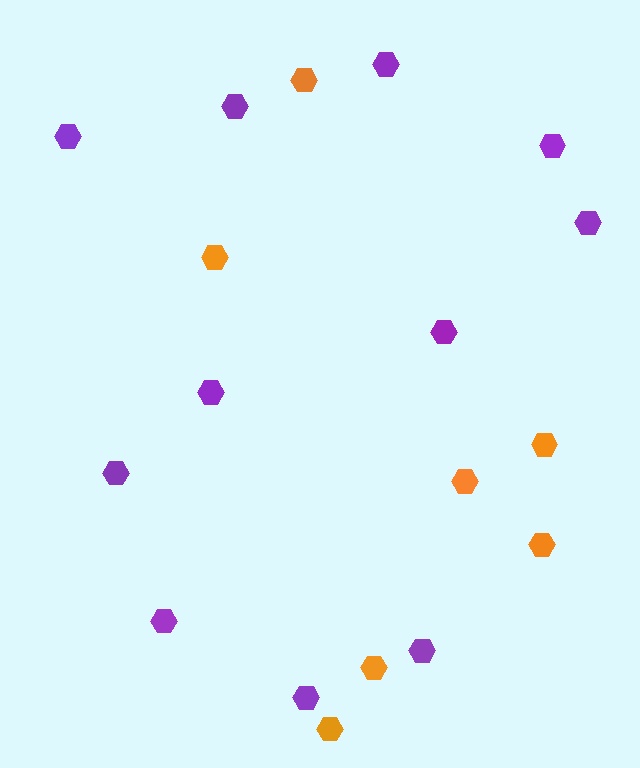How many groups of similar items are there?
There are 2 groups: one group of purple hexagons (11) and one group of orange hexagons (7).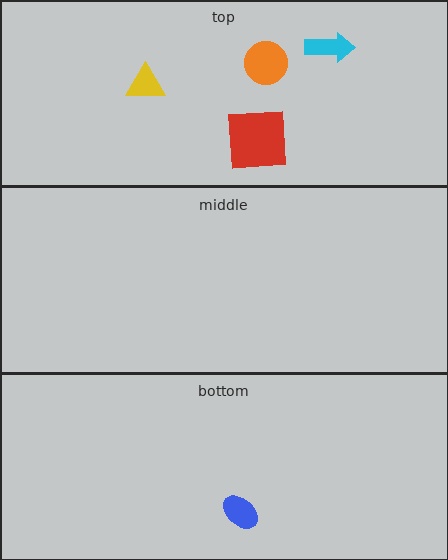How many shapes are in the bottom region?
1.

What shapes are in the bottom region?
The blue ellipse.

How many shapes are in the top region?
4.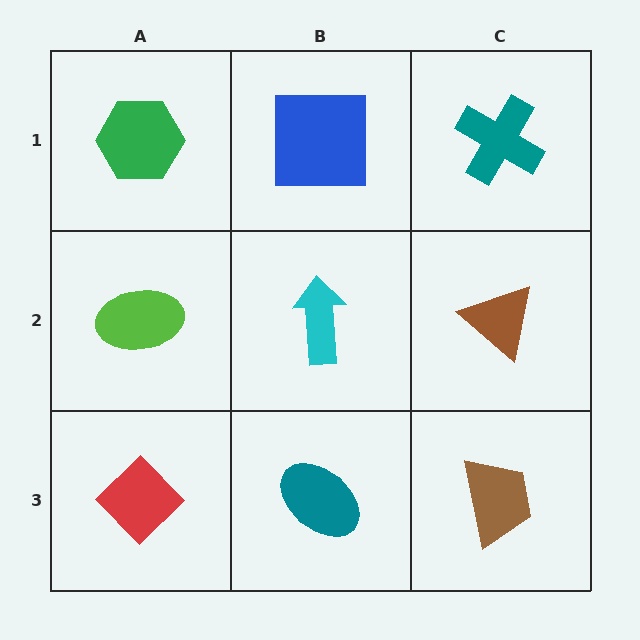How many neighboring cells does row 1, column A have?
2.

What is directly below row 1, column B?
A cyan arrow.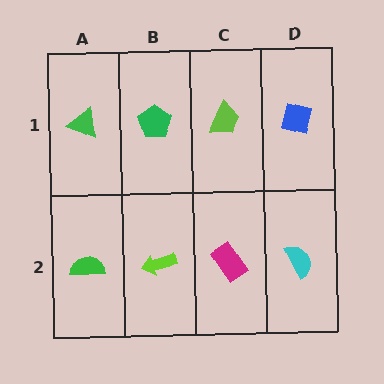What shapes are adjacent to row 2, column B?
A green pentagon (row 1, column B), a green semicircle (row 2, column A), a magenta rectangle (row 2, column C).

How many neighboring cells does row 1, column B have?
3.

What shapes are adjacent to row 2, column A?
A green triangle (row 1, column A), a lime arrow (row 2, column B).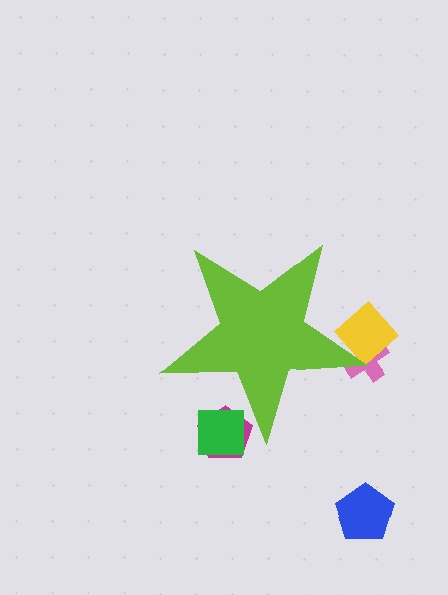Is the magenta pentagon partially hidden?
Yes, the magenta pentagon is partially hidden behind the lime star.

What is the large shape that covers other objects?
A lime star.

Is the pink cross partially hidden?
Yes, the pink cross is partially hidden behind the lime star.